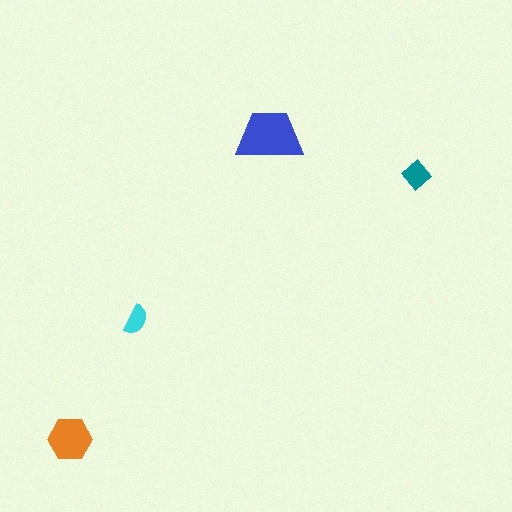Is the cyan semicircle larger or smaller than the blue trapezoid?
Smaller.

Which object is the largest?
The blue trapezoid.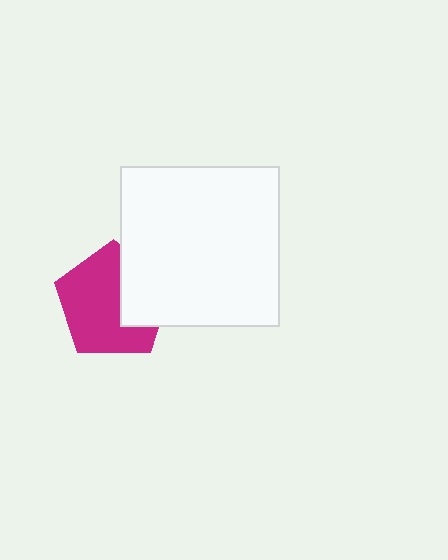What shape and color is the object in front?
The object in front is a white square.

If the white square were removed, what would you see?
You would see the complete magenta pentagon.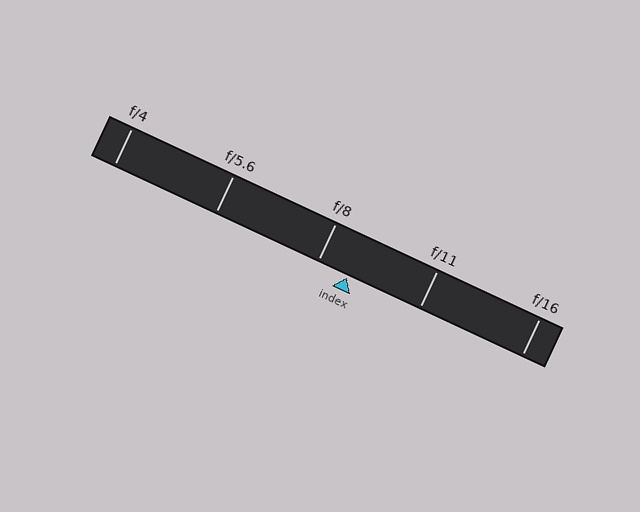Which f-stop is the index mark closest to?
The index mark is closest to f/8.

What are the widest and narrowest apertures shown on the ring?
The widest aperture shown is f/4 and the narrowest is f/16.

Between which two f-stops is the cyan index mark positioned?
The index mark is between f/8 and f/11.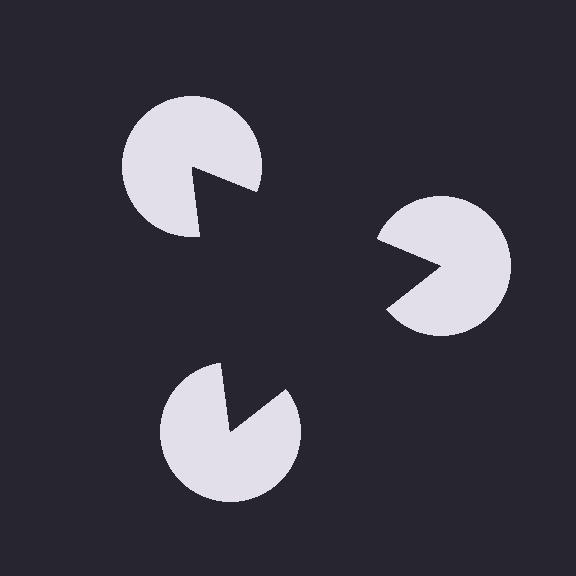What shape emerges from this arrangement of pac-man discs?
An illusory triangle — its edges are inferred from the aligned wedge cuts in the pac-man discs, not physically drawn.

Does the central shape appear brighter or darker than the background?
It typically appears slightly darker than the background, even though no actual brightness change is drawn.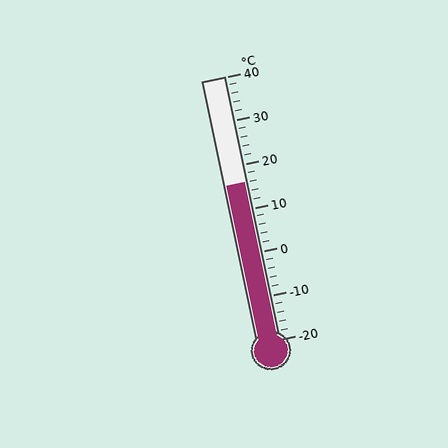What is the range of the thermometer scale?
The thermometer scale ranges from -20°C to 40°C.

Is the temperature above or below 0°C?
The temperature is above 0°C.